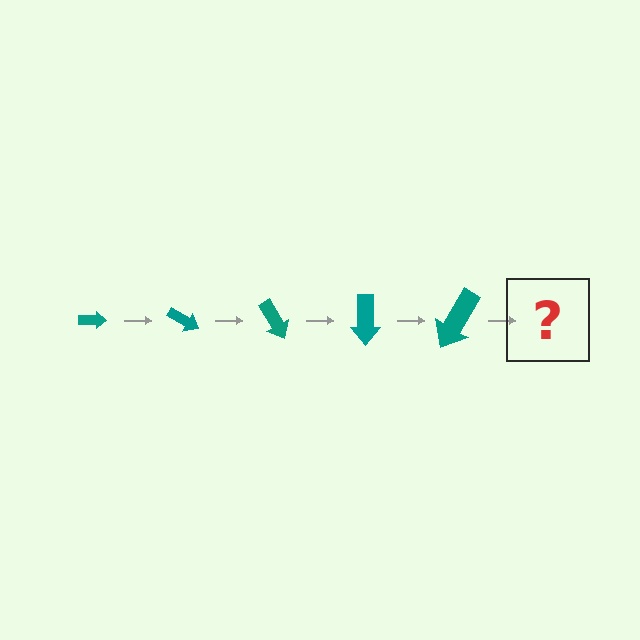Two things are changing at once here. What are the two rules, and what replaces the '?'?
The two rules are that the arrow grows larger each step and it rotates 30 degrees each step. The '?' should be an arrow, larger than the previous one and rotated 150 degrees from the start.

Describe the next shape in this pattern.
It should be an arrow, larger than the previous one and rotated 150 degrees from the start.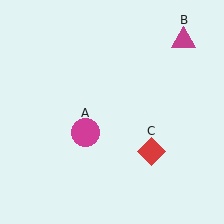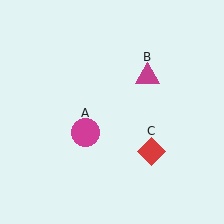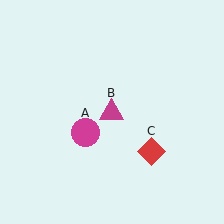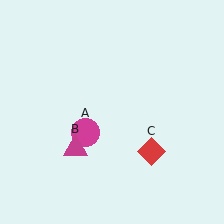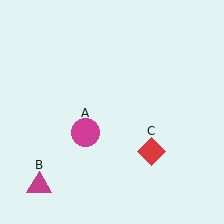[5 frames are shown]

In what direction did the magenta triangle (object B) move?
The magenta triangle (object B) moved down and to the left.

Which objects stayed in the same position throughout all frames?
Magenta circle (object A) and red diamond (object C) remained stationary.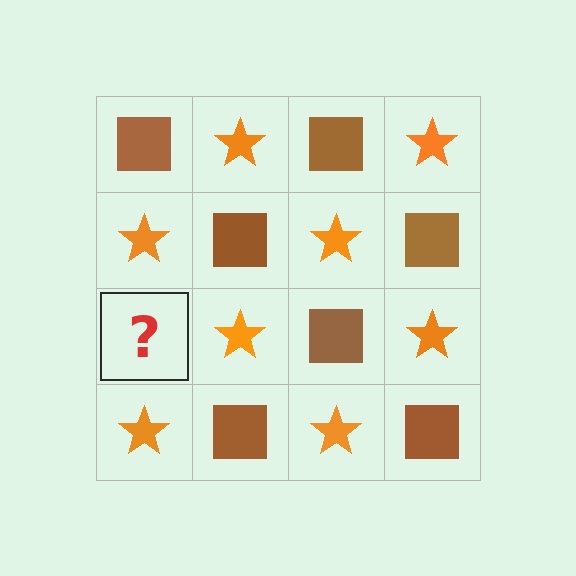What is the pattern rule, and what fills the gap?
The rule is that it alternates brown square and orange star in a checkerboard pattern. The gap should be filled with a brown square.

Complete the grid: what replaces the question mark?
The question mark should be replaced with a brown square.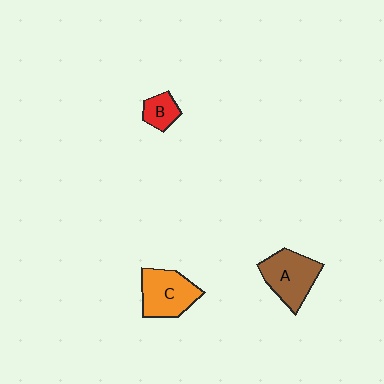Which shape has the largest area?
Shape A (brown).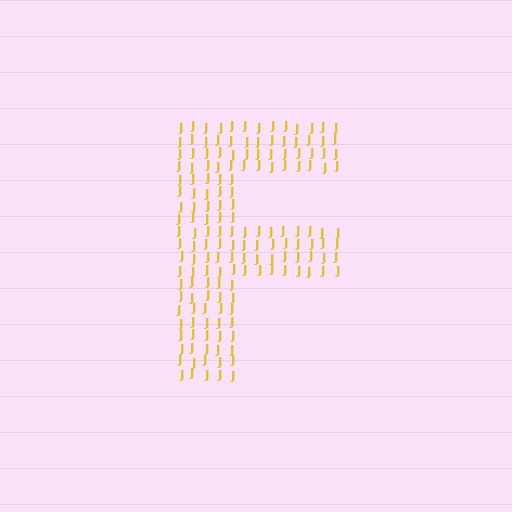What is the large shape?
The large shape is the letter F.